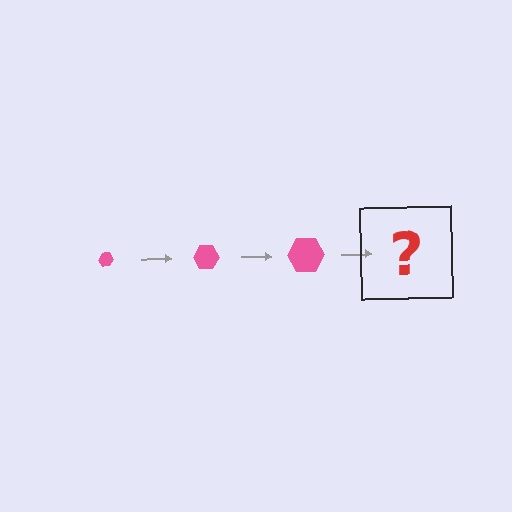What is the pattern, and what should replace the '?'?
The pattern is that the hexagon gets progressively larger each step. The '?' should be a pink hexagon, larger than the previous one.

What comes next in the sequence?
The next element should be a pink hexagon, larger than the previous one.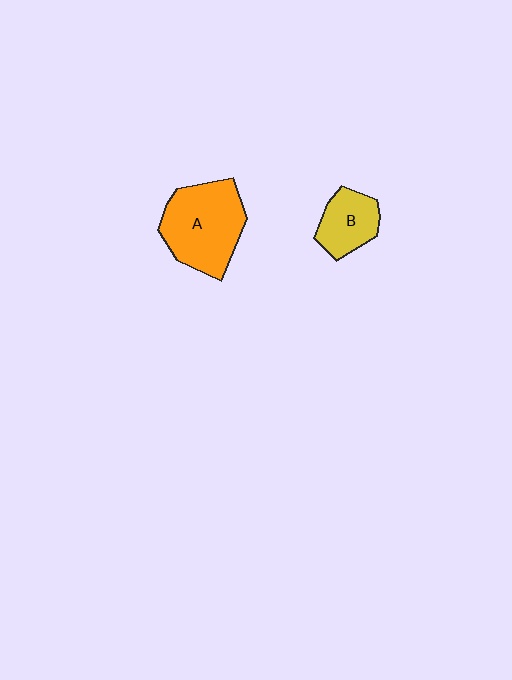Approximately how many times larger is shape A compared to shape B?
Approximately 1.9 times.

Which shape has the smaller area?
Shape B (yellow).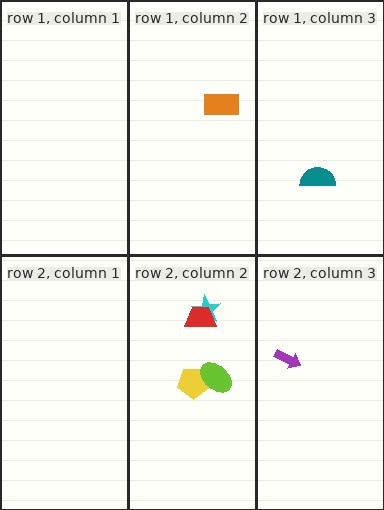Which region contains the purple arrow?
The row 2, column 3 region.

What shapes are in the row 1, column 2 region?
The orange rectangle.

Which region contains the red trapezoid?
The row 2, column 2 region.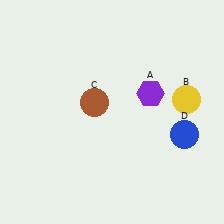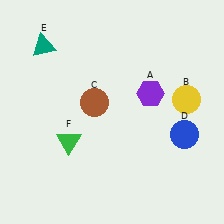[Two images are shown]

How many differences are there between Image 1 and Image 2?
There are 2 differences between the two images.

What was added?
A teal triangle (E), a green triangle (F) were added in Image 2.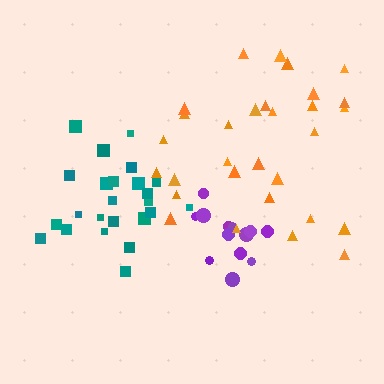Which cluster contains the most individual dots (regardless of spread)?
Orange (30).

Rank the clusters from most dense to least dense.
teal, purple, orange.